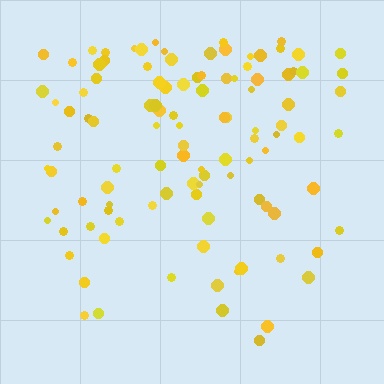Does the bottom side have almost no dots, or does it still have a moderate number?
Still a moderate number, just noticeably fewer than the top.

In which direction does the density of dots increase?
From bottom to top, with the top side densest.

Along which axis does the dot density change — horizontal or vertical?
Vertical.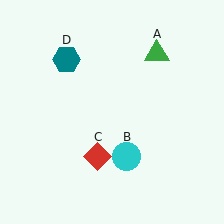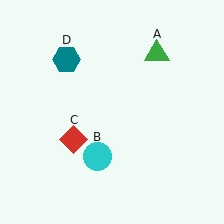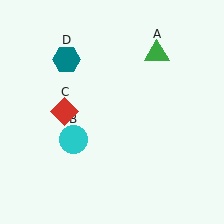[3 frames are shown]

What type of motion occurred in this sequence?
The cyan circle (object B), red diamond (object C) rotated clockwise around the center of the scene.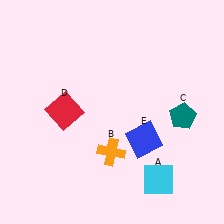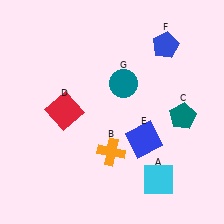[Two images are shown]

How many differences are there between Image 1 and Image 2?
There are 2 differences between the two images.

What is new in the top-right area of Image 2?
A blue pentagon (F) was added in the top-right area of Image 2.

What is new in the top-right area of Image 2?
A teal circle (G) was added in the top-right area of Image 2.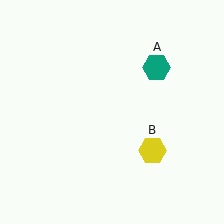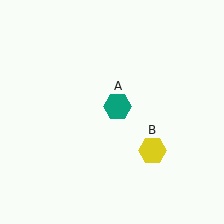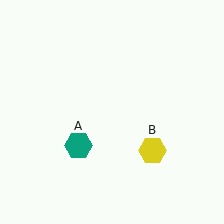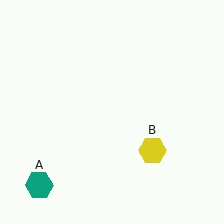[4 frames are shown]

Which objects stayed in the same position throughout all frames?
Yellow hexagon (object B) remained stationary.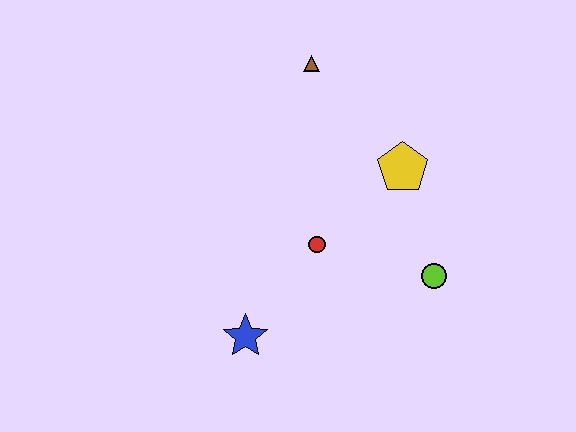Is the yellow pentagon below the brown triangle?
Yes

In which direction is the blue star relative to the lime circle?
The blue star is to the left of the lime circle.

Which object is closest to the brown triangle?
The yellow pentagon is closest to the brown triangle.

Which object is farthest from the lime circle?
The brown triangle is farthest from the lime circle.